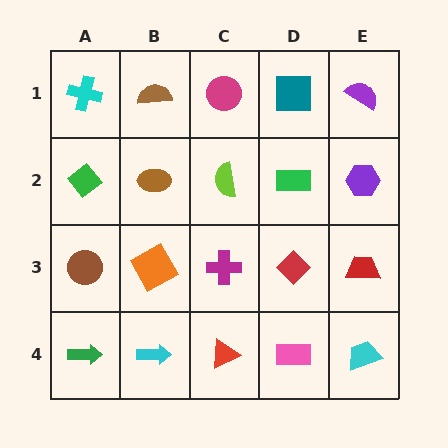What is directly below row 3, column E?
A cyan trapezoid.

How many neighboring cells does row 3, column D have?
4.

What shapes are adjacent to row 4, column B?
An orange square (row 3, column B), a green arrow (row 4, column A), a red triangle (row 4, column C).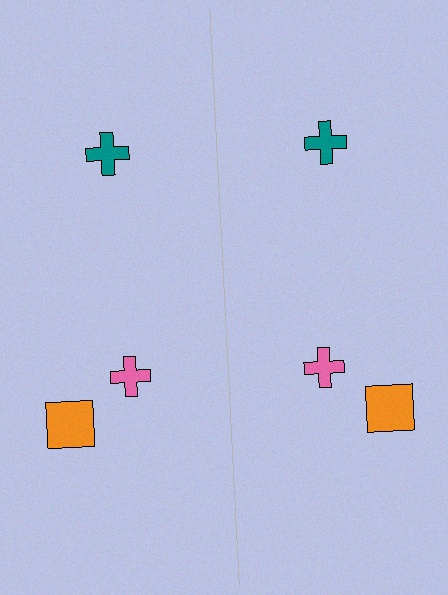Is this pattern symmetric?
Yes, this pattern has bilateral (reflection) symmetry.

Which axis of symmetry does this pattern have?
The pattern has a vertical axis of symmetry running through the center of the image.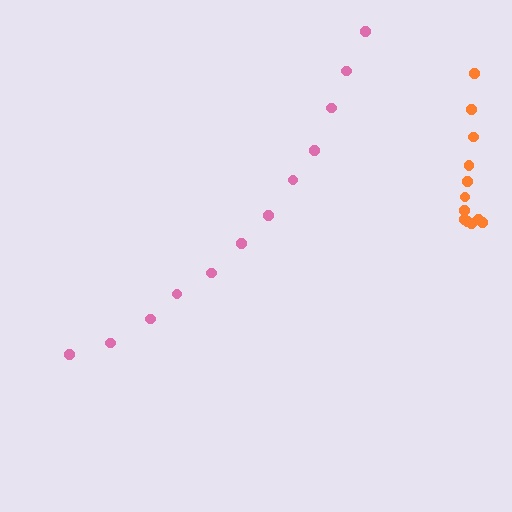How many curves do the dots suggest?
There are 2 distinct paths.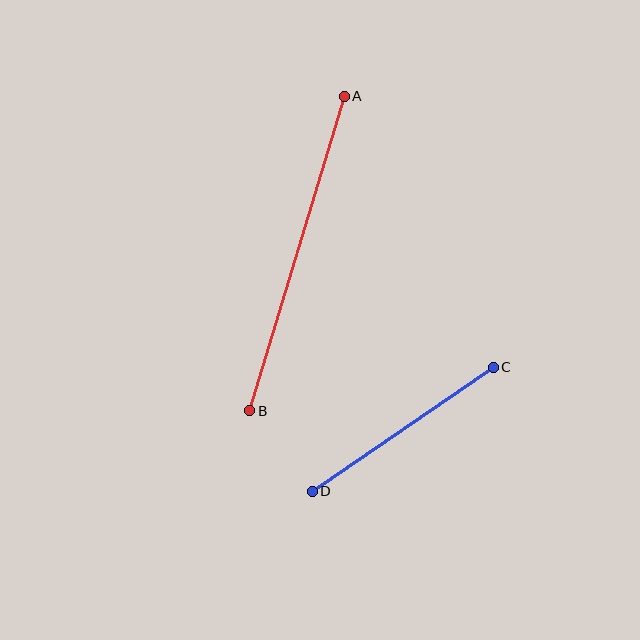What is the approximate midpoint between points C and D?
The midpoint is at approximately (403, 429) pixels.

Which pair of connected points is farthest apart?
Points A and B are farthest apart.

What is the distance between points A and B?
The distance is approximately 329 pixels.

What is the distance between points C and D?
The distance is approximately 219 pixels.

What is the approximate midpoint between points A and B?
The midpoint is at approximately (297, 253) pixels.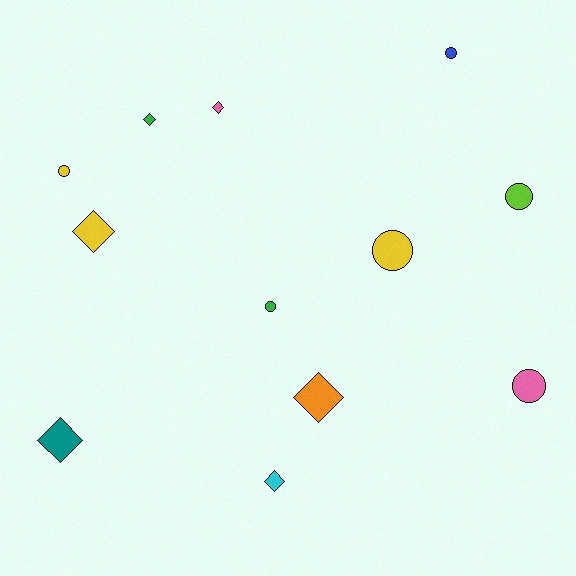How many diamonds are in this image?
There are 6 diamonds.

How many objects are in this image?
There are 12 objects.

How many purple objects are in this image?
There are no purple objects.